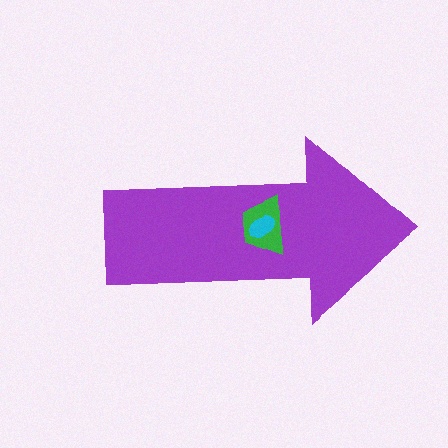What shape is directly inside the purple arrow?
The green trapezoid.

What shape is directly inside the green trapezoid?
The cyan ellipse.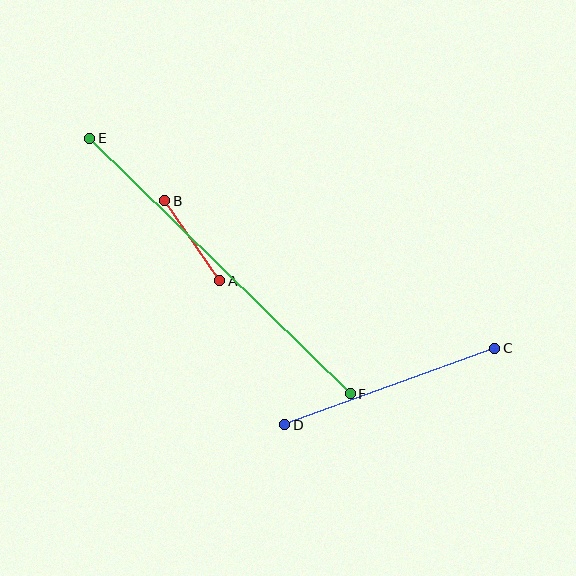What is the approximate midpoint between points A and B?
The midpoint is at approximately (192, 241) pixels.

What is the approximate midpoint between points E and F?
The midpoint is at approximately (220, 266) pixels.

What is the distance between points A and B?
The distance is approximately 97 pixels.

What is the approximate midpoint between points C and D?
The midpoint is at approximately (390, 387) pixels.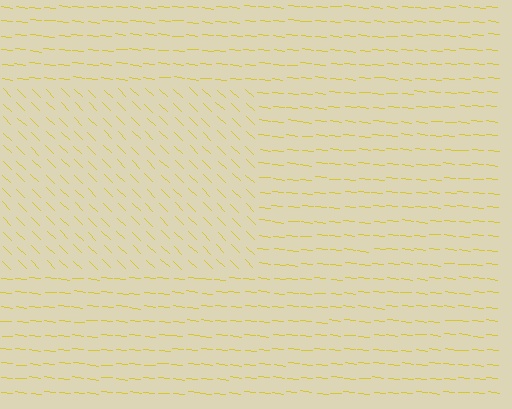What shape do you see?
I see a rectangle.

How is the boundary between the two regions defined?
The boundary is defined purely by a change in line orientation (approximately 38 degrees difference). All lines are the same color and thickness.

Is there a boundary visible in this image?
Yes, there is a texture boundary formed by a change in line orientation.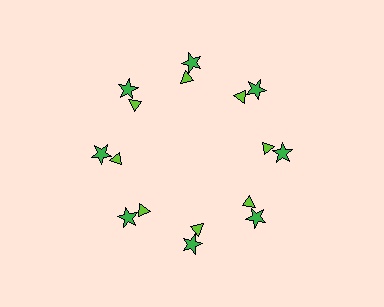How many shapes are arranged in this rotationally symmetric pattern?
There are 16 shapes, arranged in 8 groups of 2.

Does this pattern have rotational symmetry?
Yes, this pattern has 8-fold rotational symmetry. It looks the same after rotating 45 degrees around the center.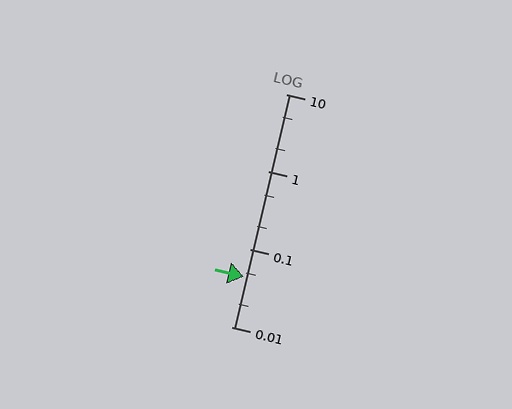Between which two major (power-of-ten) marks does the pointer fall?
The pointer is between 0.01 and 0.1.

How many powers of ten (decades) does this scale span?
The scale spans 3 decades, from 0.01 to 10.